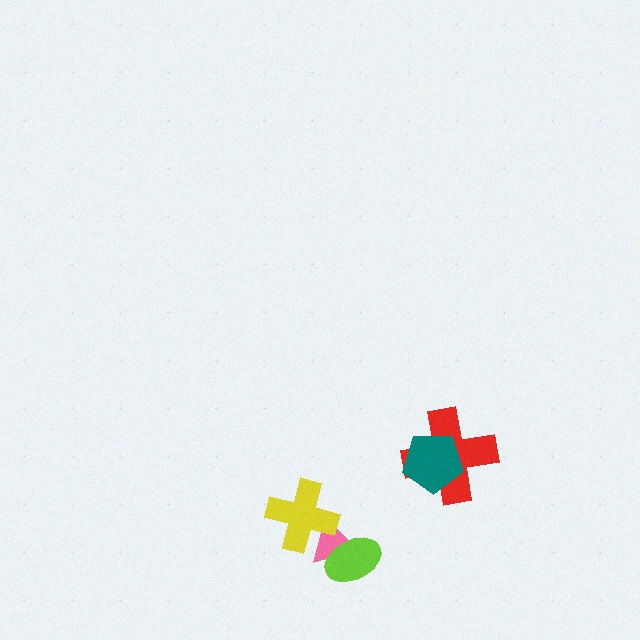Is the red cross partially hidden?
Yes, it is partially covered by another shape.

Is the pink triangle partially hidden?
Yes, it is partially covered by another shape.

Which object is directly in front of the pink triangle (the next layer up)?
The lime ellipse is directly in front of the pink triangle.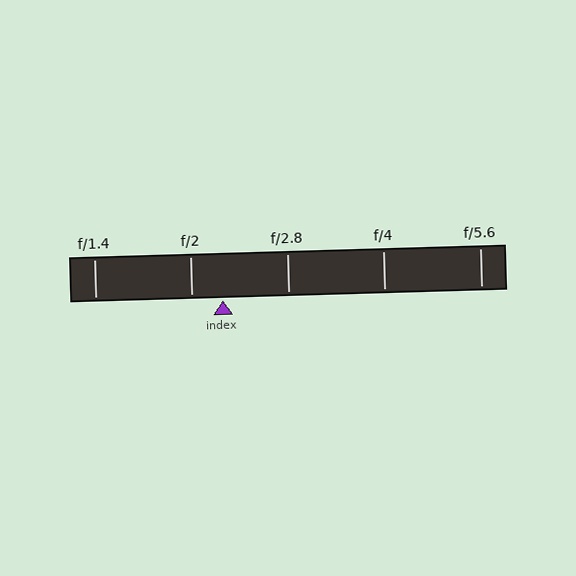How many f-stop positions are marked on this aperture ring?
There are 5 f-stop positions marked.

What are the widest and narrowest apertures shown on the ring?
The widest aperture shown is f/1.4 and the narrowest is f/5.6.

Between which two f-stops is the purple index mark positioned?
The index mark is between f/2 and f/2.8.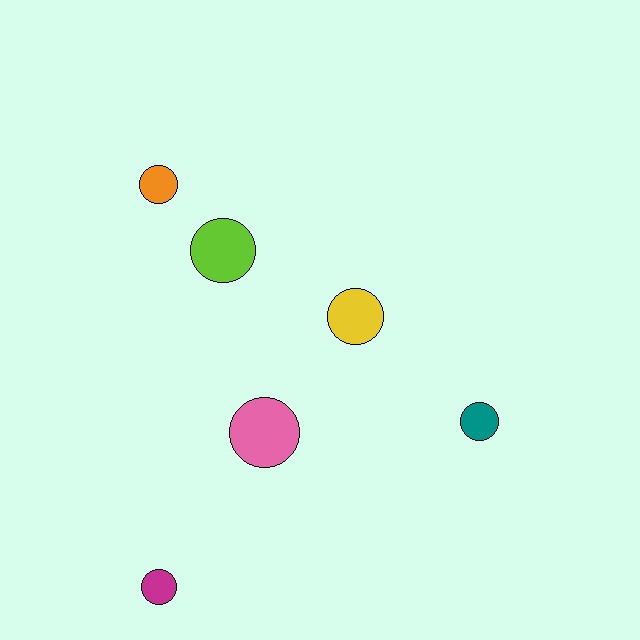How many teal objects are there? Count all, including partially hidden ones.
There is 1 teal object.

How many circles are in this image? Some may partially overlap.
There are 6 circles.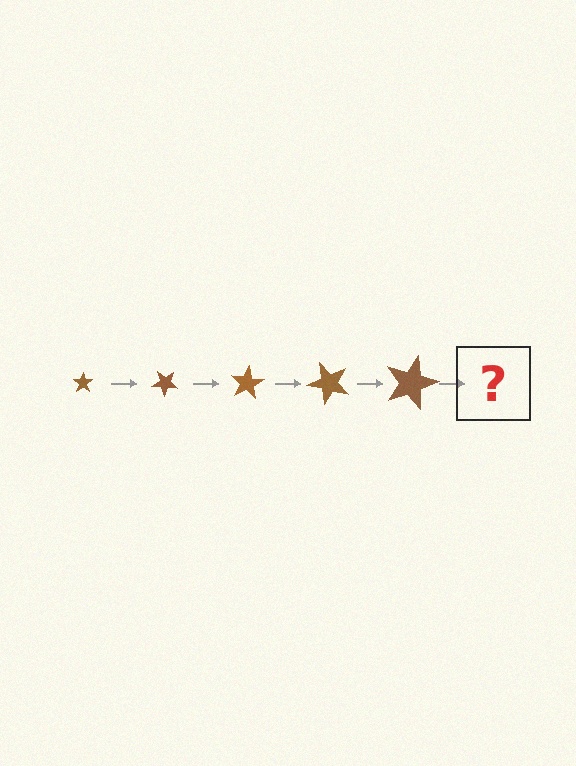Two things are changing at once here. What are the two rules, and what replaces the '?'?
The two rules are that the star grows larger each step and it rotates 40 degrees each step. The '?' should be a star, larger than the previous one and rotated 200 degrees from the start.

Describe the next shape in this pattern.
It should be a star, larger than the previous one and rotated 200 degrees from the start.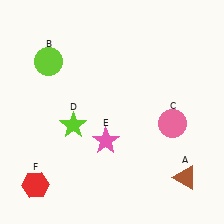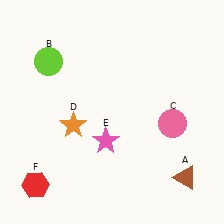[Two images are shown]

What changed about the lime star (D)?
In Image 1, D is lime. In Image 2, it changed to orange.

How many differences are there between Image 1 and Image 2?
There is 1 difference between the two images.